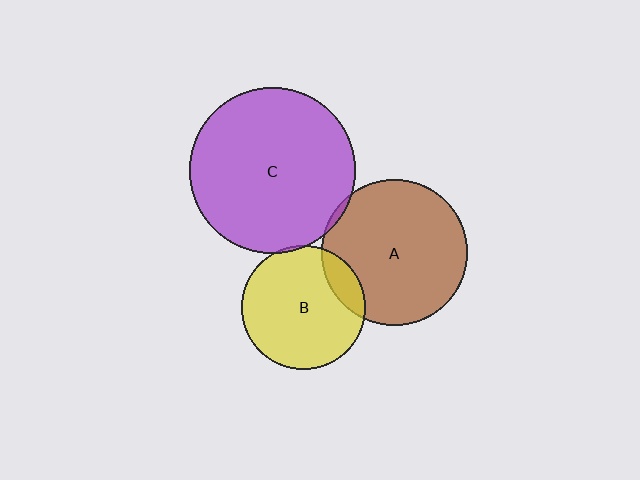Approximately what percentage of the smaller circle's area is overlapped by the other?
Approximately 15%.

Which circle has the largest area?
Circle C (purple).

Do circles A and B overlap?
Yes.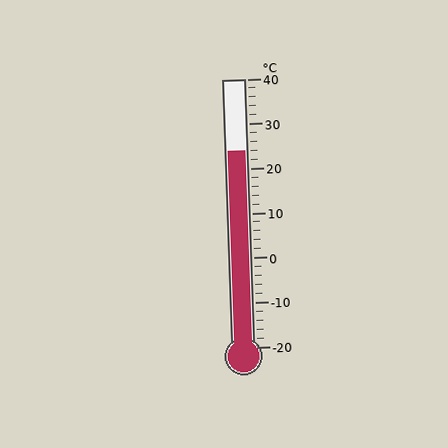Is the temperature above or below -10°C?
The temperature is above -10°C.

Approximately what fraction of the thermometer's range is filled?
The thermometer is filled to approximately 75% of its range.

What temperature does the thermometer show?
The thermometer shows approximately 24°C.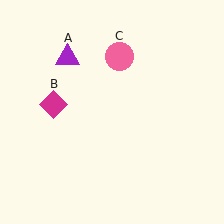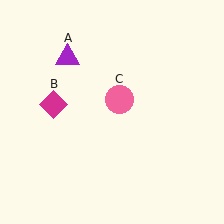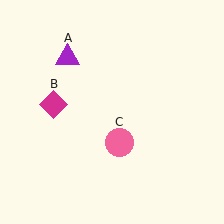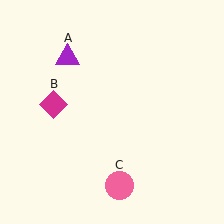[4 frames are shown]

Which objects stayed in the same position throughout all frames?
Purple triangle (object A) and magenta diamond (object B) remained stationary.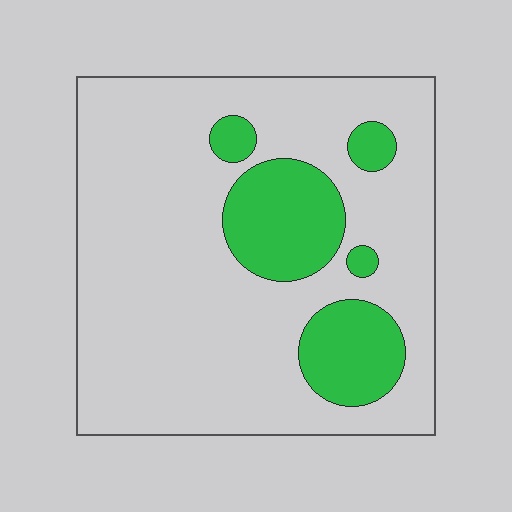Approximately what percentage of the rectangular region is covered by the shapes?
Approximately 20%.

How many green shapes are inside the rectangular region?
5.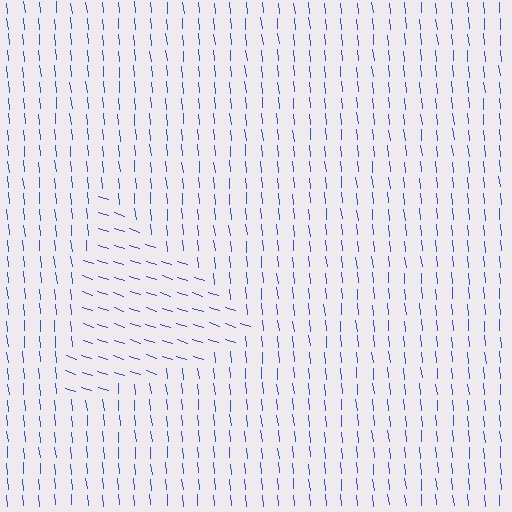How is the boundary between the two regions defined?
The boundary is defined purely by a change in line orientation (approximately 66 degrees difference). All lines are the same color and thickness.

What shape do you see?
I see a triangle.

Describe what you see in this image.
The image is filled with small blue line segments. A triangle region in the image has lines oriented differently from the surrounding lines, creating a visible texture boundary.